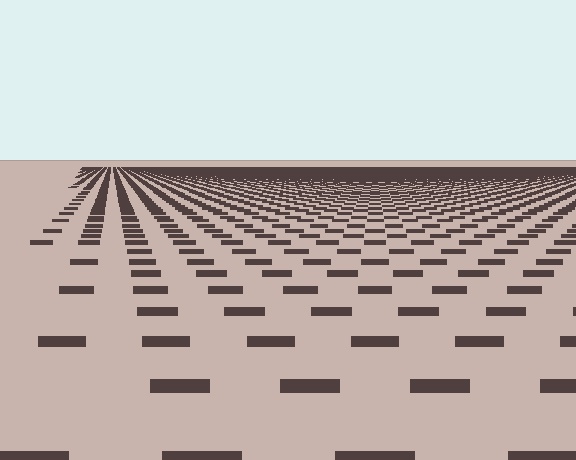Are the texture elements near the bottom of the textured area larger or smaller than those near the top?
Larger. Near the bottom, elements are closer to the viewer and appear at a bigger on-screen size.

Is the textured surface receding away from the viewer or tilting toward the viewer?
The surface is receding away from the viewer. Texture elements get smaller and denser toward the top.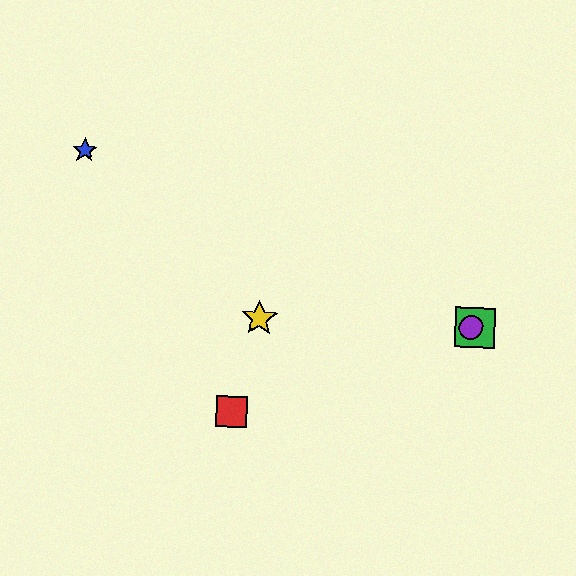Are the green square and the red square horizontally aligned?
No, the green square is at y≈328 and the red square is at y≈411.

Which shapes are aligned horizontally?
The green square, the yellow star, the purple circle are aligned horizontally.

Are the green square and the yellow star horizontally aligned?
Yes, both are at y≈328.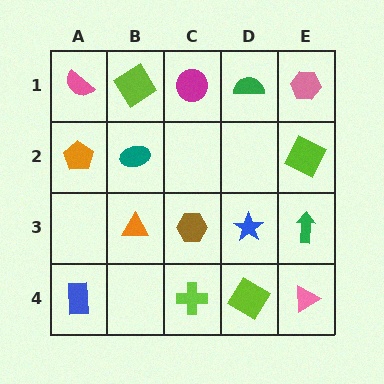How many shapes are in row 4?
4 shapes.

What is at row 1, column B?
A lime diamond.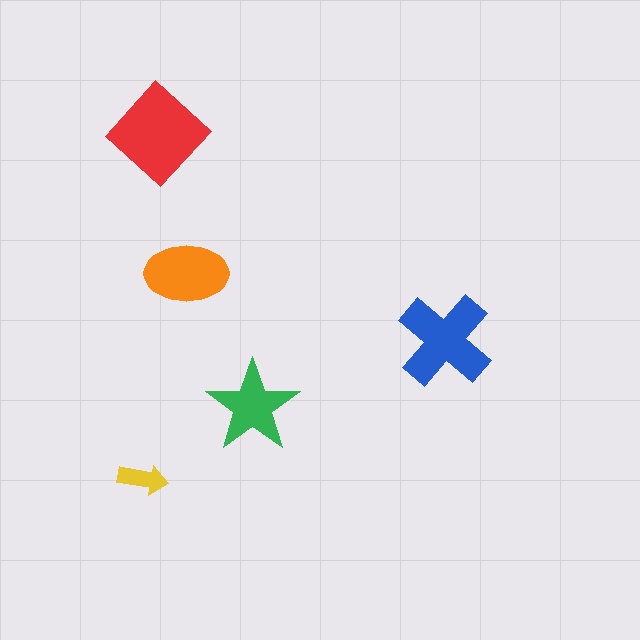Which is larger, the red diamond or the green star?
The red diamond.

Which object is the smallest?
The yellow arrow.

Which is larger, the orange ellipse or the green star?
The orange ellipse.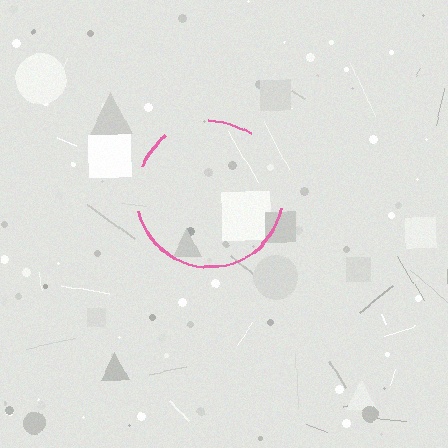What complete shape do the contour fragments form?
The contour fragments form a circle.